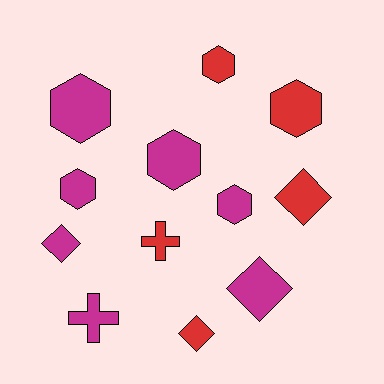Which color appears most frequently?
Magenta, with 7 objects.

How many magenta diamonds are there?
There are 2 magenta diamonds.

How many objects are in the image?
There are 12 objects.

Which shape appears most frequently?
Hexagon, with 6 objects.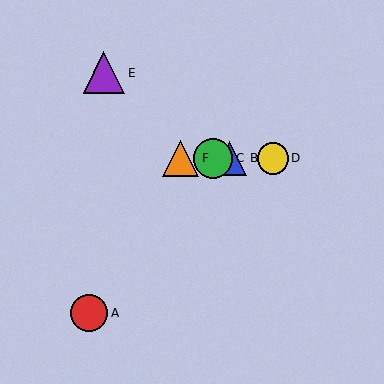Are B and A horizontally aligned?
No, B is at y≈158 and A is at y≈313.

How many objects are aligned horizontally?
4 objects (B, C, D, F) are aligned horizontally.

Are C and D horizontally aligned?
Yes, both are at y≈158.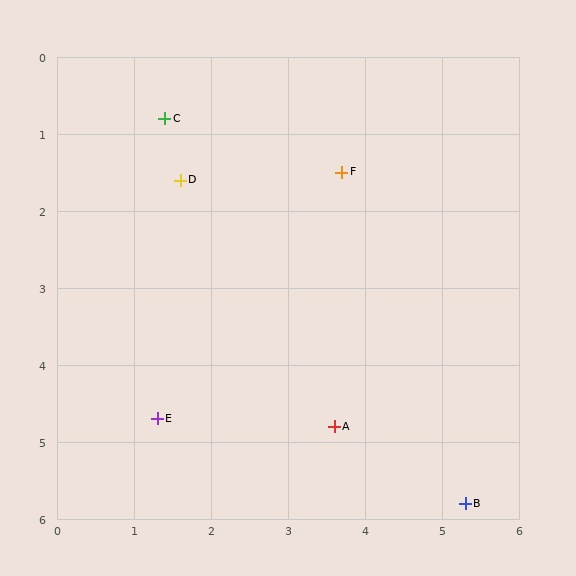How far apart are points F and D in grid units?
Points F and D are about 2.1 grid units apart.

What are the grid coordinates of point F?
Point F is at approximately (3.7, 1.5).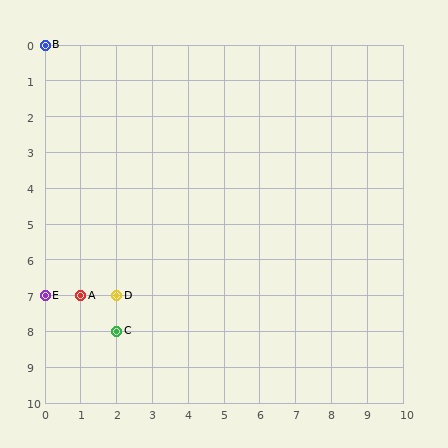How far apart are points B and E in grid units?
Points B and E are 7 rows apart.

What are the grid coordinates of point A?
Point A is at grid coordinates (1, 7).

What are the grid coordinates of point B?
Point B is at grid coordinates (0, 0).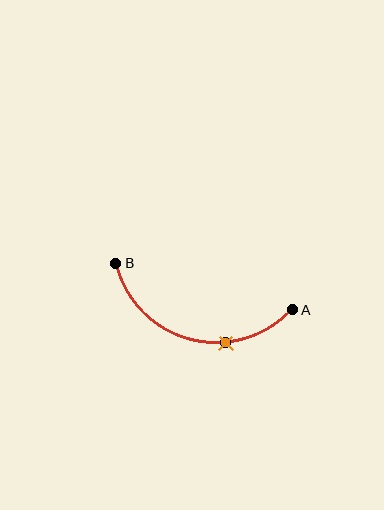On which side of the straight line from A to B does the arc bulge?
The arc bulges below the straight line connecting A and B.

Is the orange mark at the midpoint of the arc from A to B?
No. The orange mark lies on the arc but is closer to endpoint A. The arc midpoint would be at the point on the curve equidistant along the arc from both A and B.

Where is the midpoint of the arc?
The arc midpoint is the point on the curve farthest from the straight line joining A and B. It sits below that line.